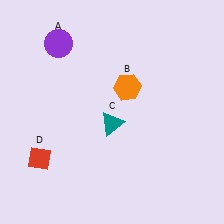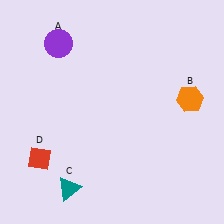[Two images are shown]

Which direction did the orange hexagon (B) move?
The orange hexagon (B) moved right.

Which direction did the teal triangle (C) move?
The teal triangle (C) moved down.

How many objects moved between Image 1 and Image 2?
2 objects moved between the two images.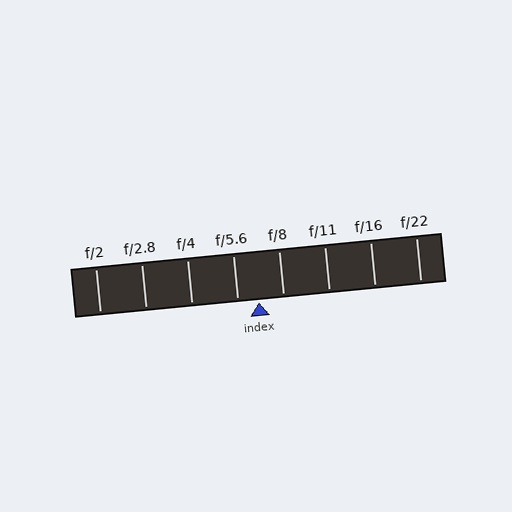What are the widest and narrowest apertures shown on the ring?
The widest aperture shown is f/2 and the narrowest is f/22.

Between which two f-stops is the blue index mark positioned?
The index mark is between f/5.6 and f/8.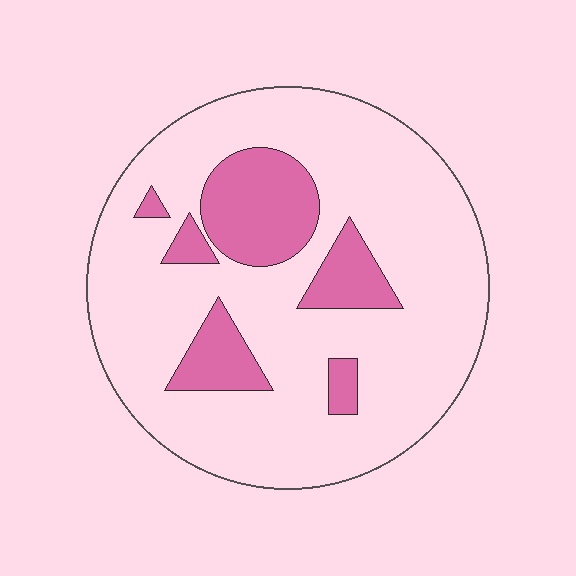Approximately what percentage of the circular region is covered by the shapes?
Approximately 20%.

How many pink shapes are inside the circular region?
6.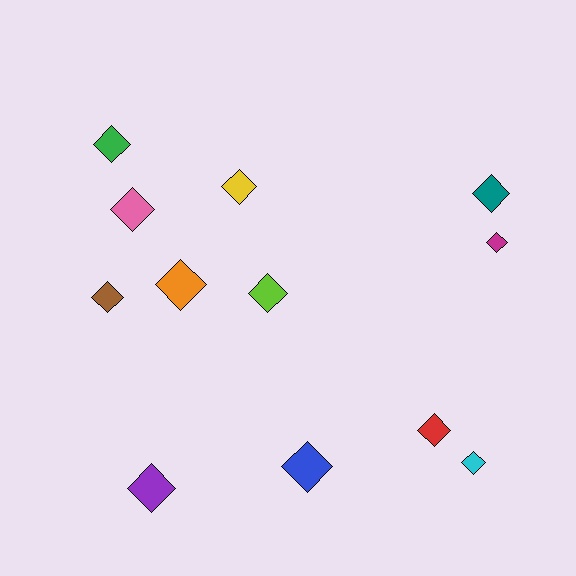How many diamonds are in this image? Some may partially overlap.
There are 12 diamonds.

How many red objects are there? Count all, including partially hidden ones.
There is 1 red object.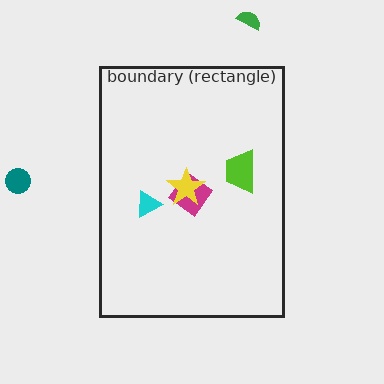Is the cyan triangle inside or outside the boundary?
Inside.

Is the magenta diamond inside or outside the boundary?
Inside.